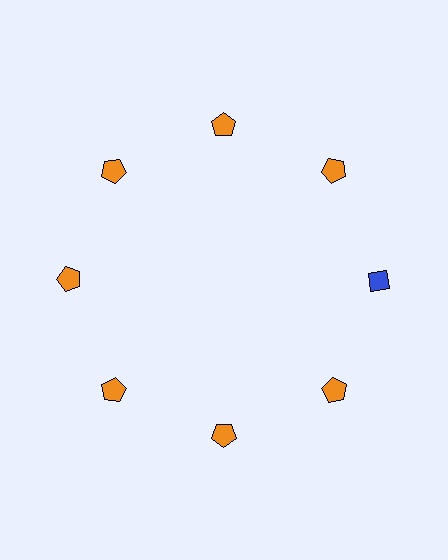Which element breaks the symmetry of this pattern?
The blue diamond at roughly the 3 o'clock position breaks the symmetry. All other shapes are orange pentagons.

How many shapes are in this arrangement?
There are 8 shapes arranged in a ring pattern.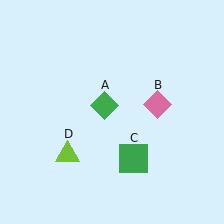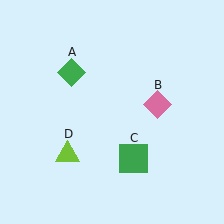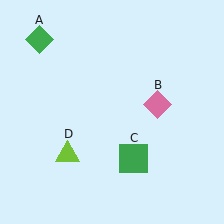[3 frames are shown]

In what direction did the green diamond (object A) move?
The green diamond (object A) moved up and to the left.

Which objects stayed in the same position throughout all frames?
Pink diamond (object B) and green square (object C) and lime triangle (object D) remained stationary.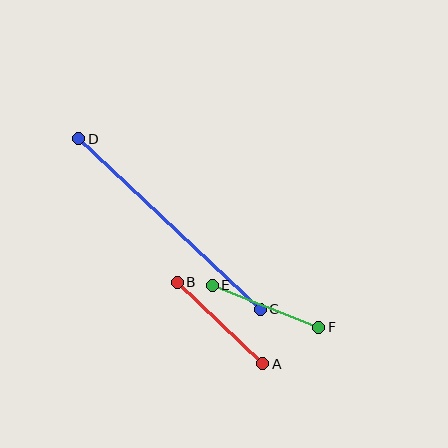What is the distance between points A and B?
The distance is approximately 118 pixels.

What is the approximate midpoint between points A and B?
The midpoint is at approximately (220, 323) pixels.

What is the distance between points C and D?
The distance is approximately 249 pixels.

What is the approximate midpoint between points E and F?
The midpoint is at approximately (265, 306) pixels.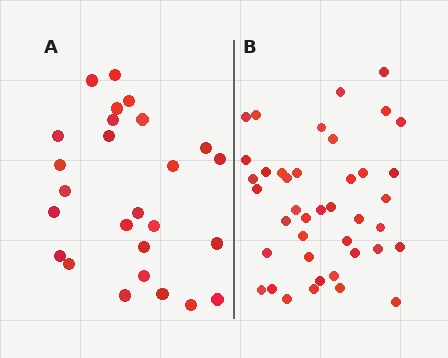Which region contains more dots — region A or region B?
Region B (the right region) has more dots.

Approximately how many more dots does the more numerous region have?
Region B has approximately 15 more dots than region A.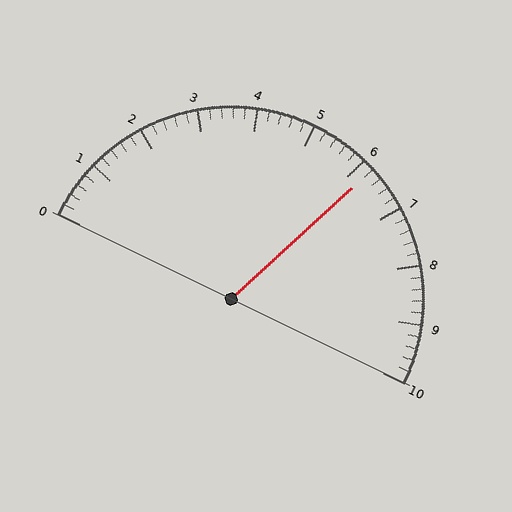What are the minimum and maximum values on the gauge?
The gauge ranges from 0 to 10.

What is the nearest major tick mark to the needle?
The nearest major tick mark is 6.